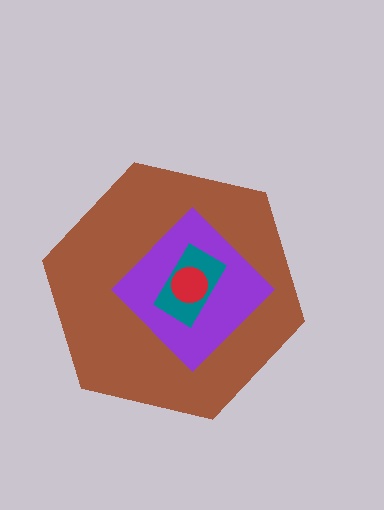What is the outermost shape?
The brown hexagon.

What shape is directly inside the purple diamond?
The teal rectangle.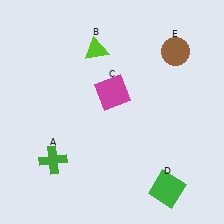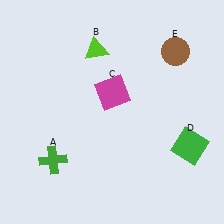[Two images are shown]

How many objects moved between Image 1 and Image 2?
1 object moved between the two images.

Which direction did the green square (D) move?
The green square (D) moved up.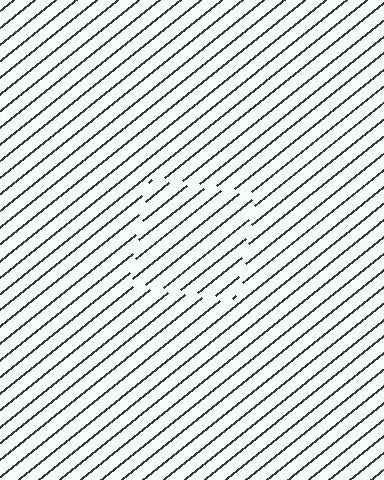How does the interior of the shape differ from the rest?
The interior of the shape contains the same grating, shifted by half a period — the contour is defined by the phase discontinuity where line-ends from the inner and outer gratings abut.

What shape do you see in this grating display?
An illusory square. The interior of the shape contains the same grating, shifted by half a period — the contour is defined by the phase discontinuity where line-ends from the inner and outer gratings abut.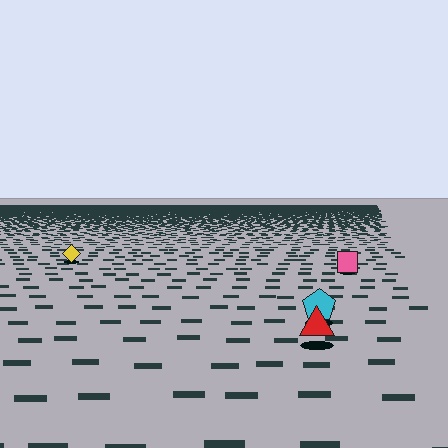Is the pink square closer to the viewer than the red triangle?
No. The red triangle is closer — you can tell from the texture gradient: the ground texture is coarser near it.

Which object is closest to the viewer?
The red triangle is closest. The texture marks near it are larger and more spread out.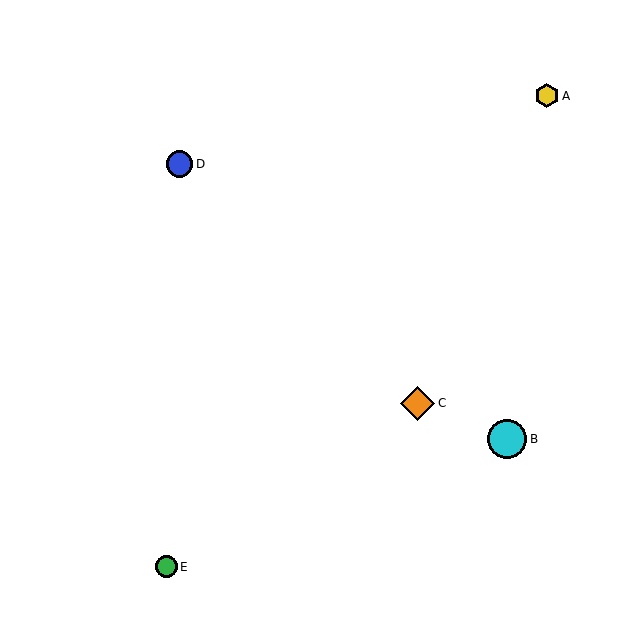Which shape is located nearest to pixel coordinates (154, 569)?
The green circle (labeled E) at (166, 567) is nearest to that location.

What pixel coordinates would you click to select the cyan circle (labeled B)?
Click at (507, 439) to select the cyan circle B.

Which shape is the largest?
The cyan circle (labeled B) is the largest.